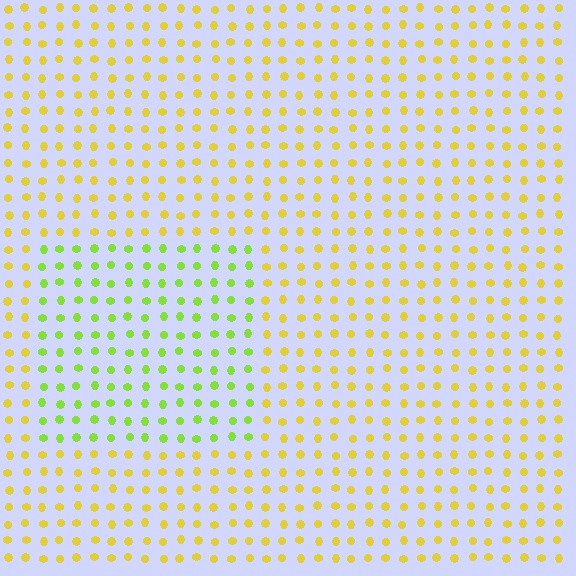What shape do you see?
I see a rectangle.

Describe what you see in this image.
The image is filled with small yellow elements in a uniform arrangement. A rectangle-shaped region is visible where the elements are tinted to a slightly different hue, forming a subtle color boundary.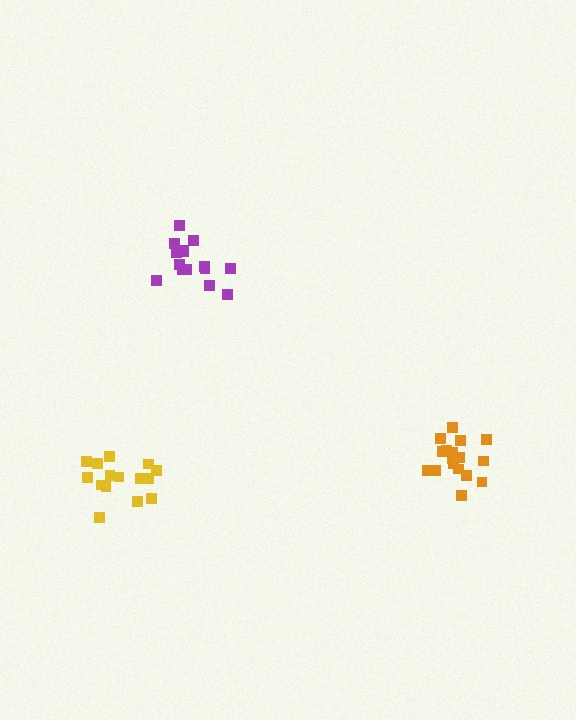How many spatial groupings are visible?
There are 3 spatial groupings.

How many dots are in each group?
Group 1: 15 dots, Group 2: 17 dots, Group 3: 15 dots (47 total).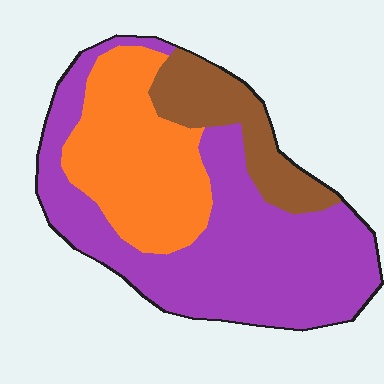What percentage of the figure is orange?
Orange covers 30% of the figure.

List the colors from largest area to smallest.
From largest to smallest: purple, orange, brown.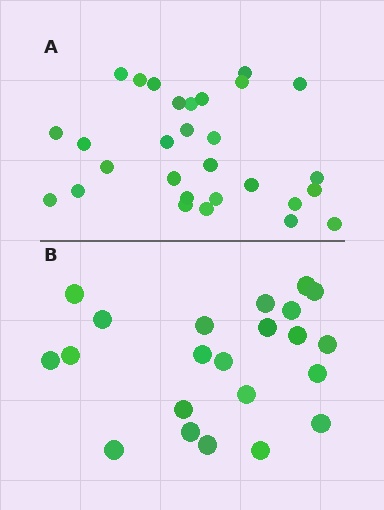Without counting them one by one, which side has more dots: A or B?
Region A (the top region) has more dots.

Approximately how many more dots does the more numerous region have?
Region A has roughly 8 or so more dots than region B.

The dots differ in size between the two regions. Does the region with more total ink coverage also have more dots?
No. Region B has more total ink coverage because its dots are larger, but region A actually contains more individual dots. Total area can be misleading — the number of items is what matters here.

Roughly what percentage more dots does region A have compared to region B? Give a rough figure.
About 30% more.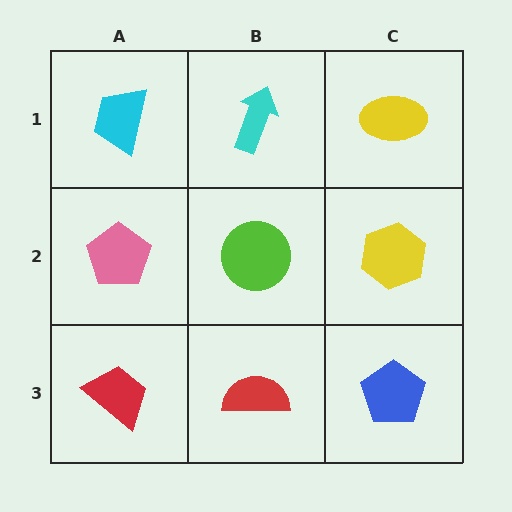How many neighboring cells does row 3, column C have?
2.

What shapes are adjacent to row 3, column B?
A lime circle (row 2, column B), a red trapezoid (row 3, column A), a blue pentagon (row 3, column C).